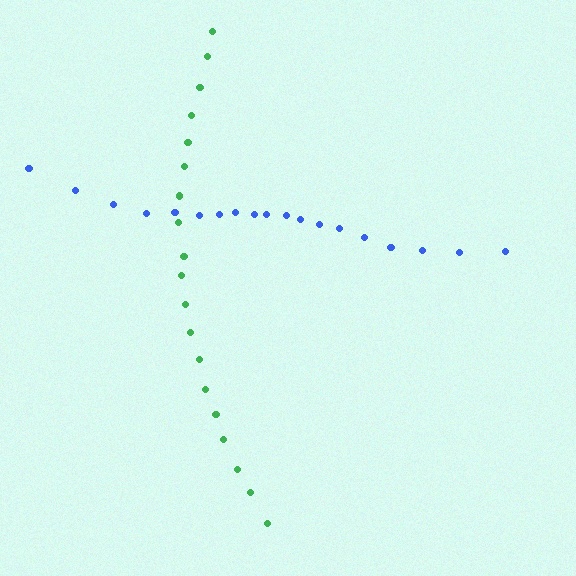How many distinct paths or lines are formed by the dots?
There are 2 distinct paths.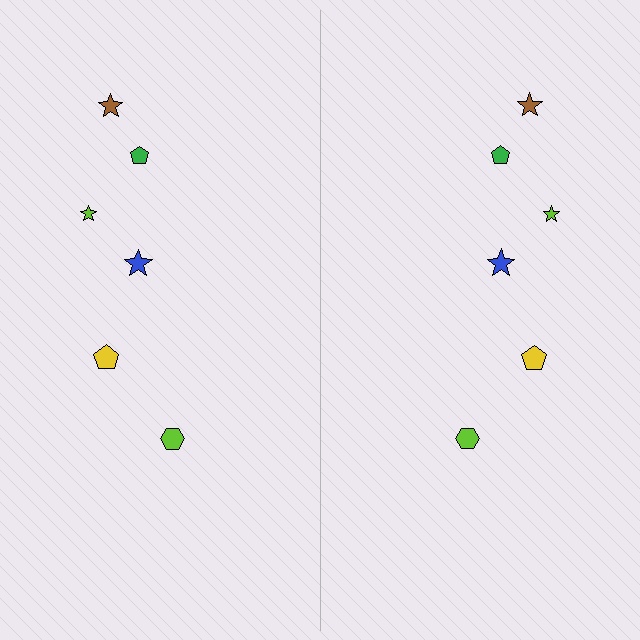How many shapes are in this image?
There are 12 shapes in this image.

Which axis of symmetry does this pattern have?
The pattern has a vertical axis of symmetry running through the center of the image.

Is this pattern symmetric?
Yes, this pattern has bilateral (reflection) symmetry.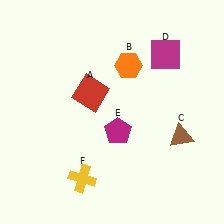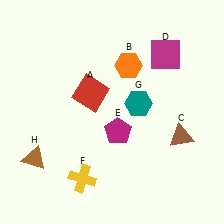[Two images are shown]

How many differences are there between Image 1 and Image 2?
There are 2 differences between the two images.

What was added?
A teal hexagon (G), a brown triangle (H) were added in Image 2.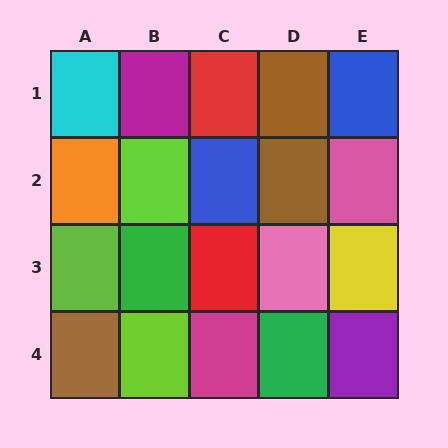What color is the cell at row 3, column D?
Pink.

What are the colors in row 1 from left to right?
Cyan, magenta, red, brown, blue.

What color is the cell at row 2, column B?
Lime.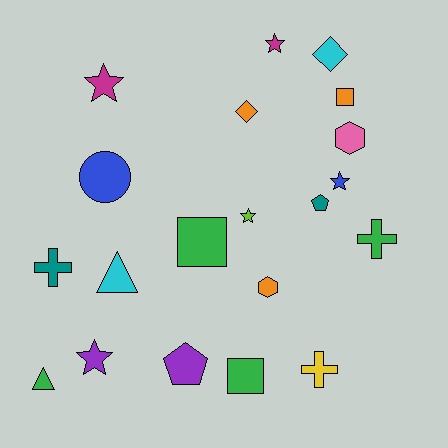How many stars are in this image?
There are 5 stars.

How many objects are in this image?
There are 20 objects.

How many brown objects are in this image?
There are no brown objects.